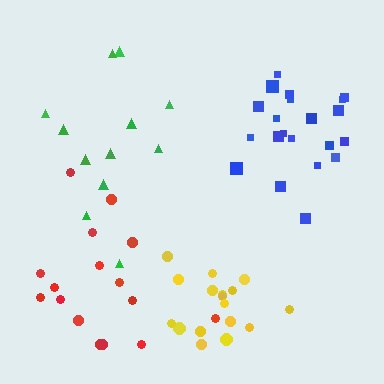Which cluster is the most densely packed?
Blue.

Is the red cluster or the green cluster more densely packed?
Red.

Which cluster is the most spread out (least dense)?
Green.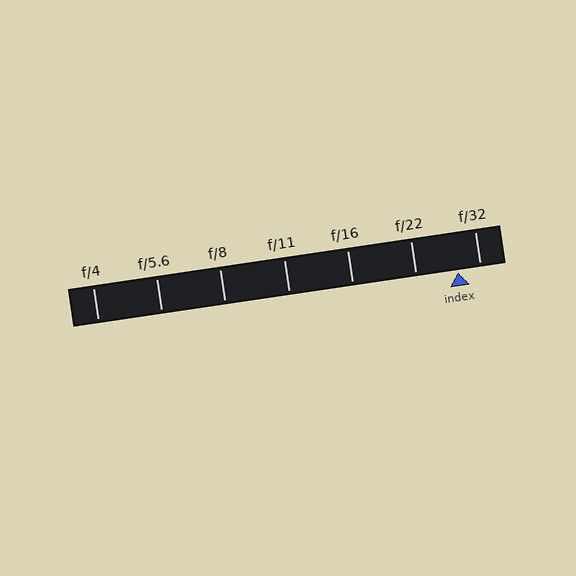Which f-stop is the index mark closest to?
The index mark is closest to f/32.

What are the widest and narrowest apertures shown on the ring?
The widest aperture shown is f/4 and the narrowest is f/32.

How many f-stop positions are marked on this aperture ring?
There are 7 f-stop positions marked.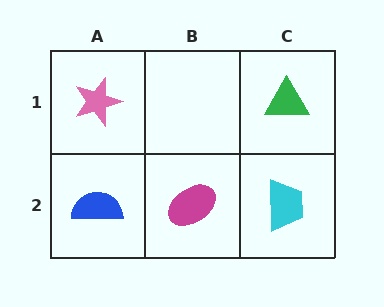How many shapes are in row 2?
3 shapes.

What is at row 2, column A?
A blue semicircle.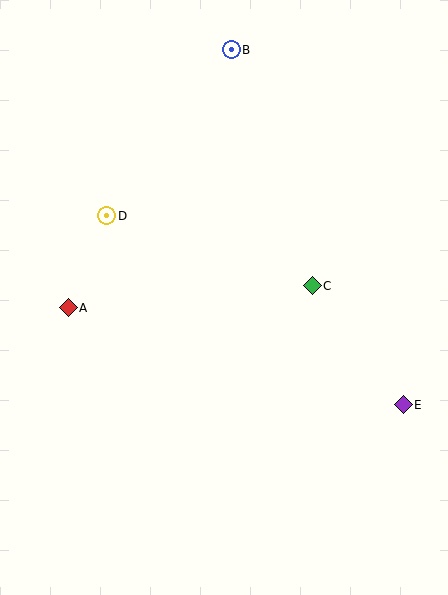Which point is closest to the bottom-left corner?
Point A is closest to the bottom-left corner.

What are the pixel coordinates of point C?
Point C is at (312, 286).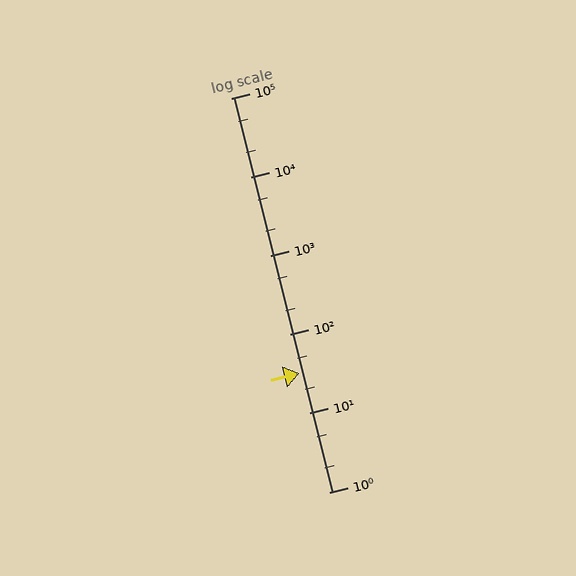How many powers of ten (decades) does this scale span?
The scale spans 5 decades, from 1 to 100000.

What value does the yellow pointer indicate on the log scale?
The pointer indicates approximately 32.